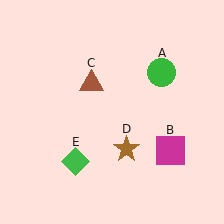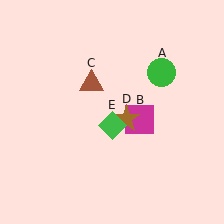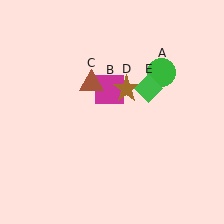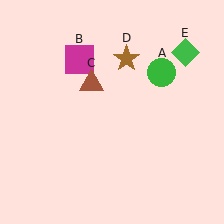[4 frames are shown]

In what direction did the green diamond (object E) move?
The green diamond (object E) moved up and to the right.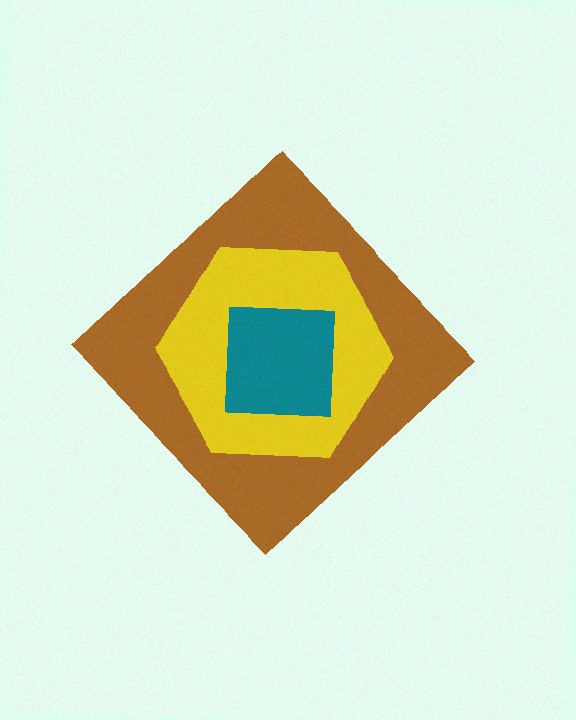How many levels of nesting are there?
3.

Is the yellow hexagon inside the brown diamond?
Yes.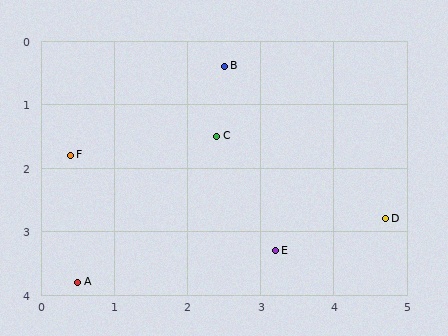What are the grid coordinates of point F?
Point F is at approximately (0.4, 1.8).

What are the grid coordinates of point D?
Point D is at approximately (4.7, 2.8).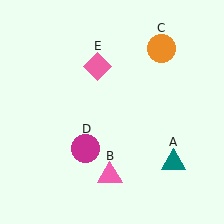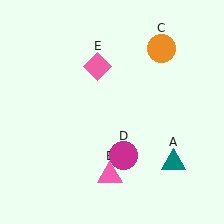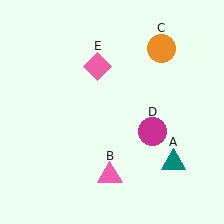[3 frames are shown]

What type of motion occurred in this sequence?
The magenta circle (object D) rotated counterclockwise around the center of the scene.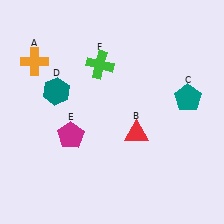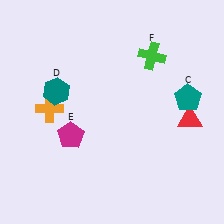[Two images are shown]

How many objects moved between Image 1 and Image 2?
3 objects moved between the two images.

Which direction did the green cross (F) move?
The green cross (F) moved right.